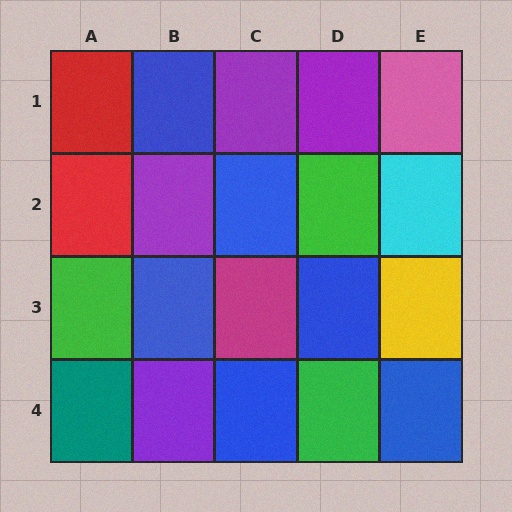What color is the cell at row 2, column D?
Green.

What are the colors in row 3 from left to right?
Green, blue, magenta, blue, yellow.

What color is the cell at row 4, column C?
Blue.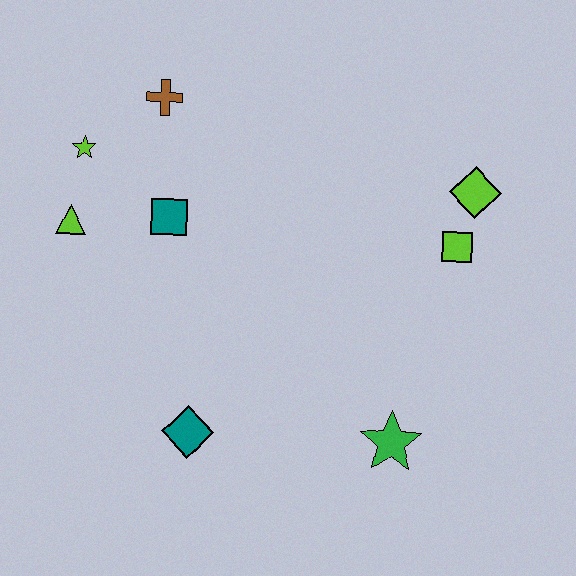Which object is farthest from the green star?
The lime star is farthest from the green star.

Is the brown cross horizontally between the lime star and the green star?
Yes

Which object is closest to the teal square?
The lime triangle is closest to the teal square.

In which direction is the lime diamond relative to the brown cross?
The lime diamond is to the right of the brown cross.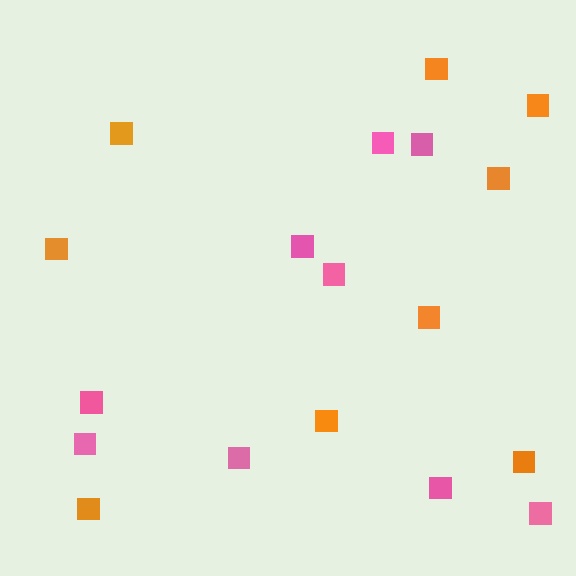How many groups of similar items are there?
There are 2 groups: one group of orange squares (9) and one group of pink squares (9).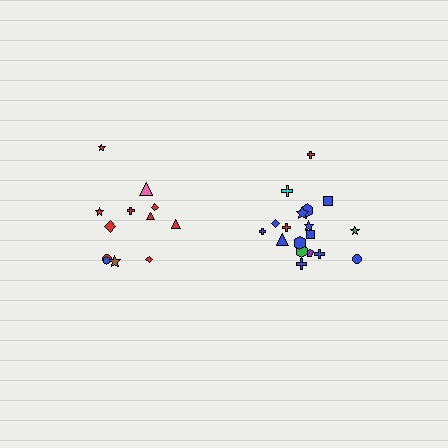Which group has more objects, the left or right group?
The right group.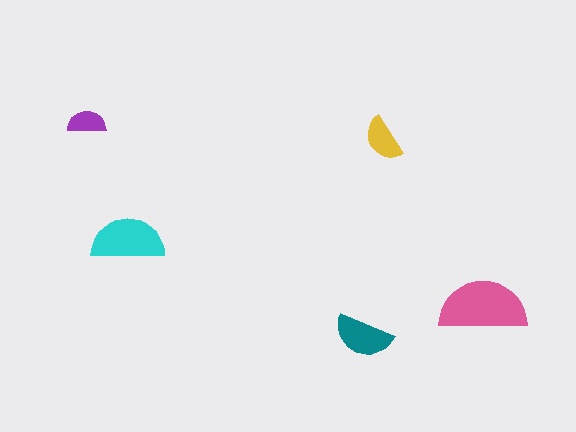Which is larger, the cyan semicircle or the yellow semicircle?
The cyan one.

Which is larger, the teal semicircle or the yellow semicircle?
The teal one.